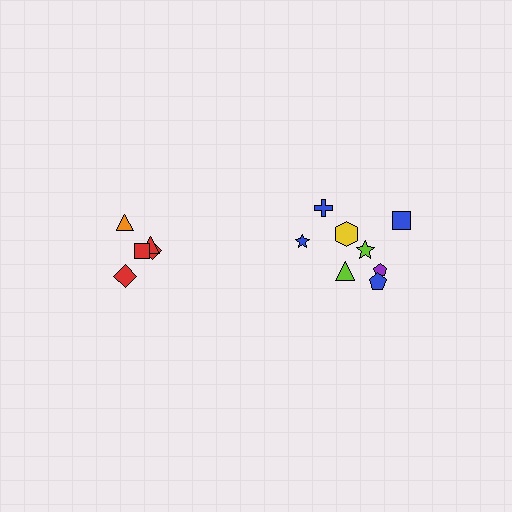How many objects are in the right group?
There are 8 objects.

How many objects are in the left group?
There are 5 objects.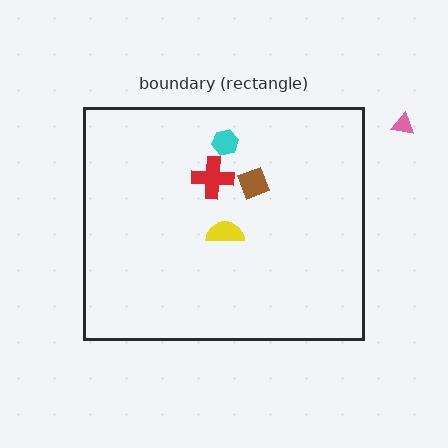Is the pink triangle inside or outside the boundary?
Outside.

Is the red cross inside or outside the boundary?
Inside.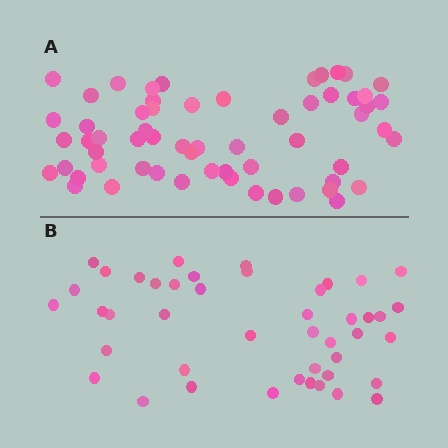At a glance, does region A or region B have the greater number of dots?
Region A (the top region) has more dots.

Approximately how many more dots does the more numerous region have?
Region A has approximately 15 more dots than region B.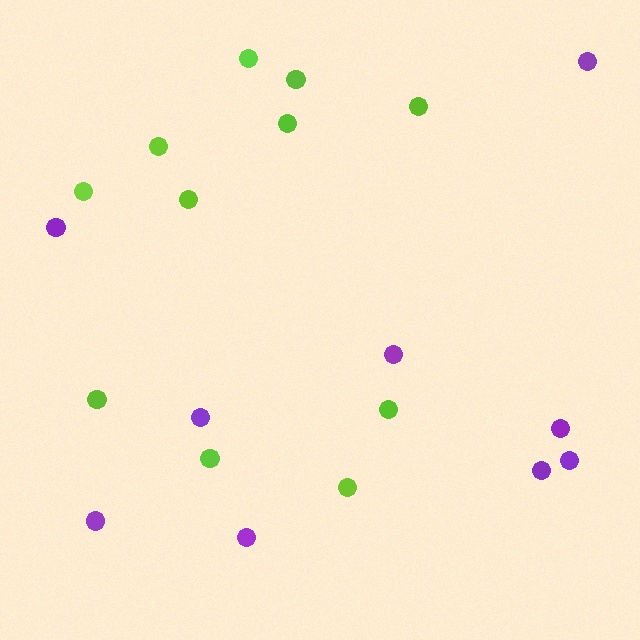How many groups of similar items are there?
There are 2 groups: one group of lime circles (11) and one group of purple circles (9).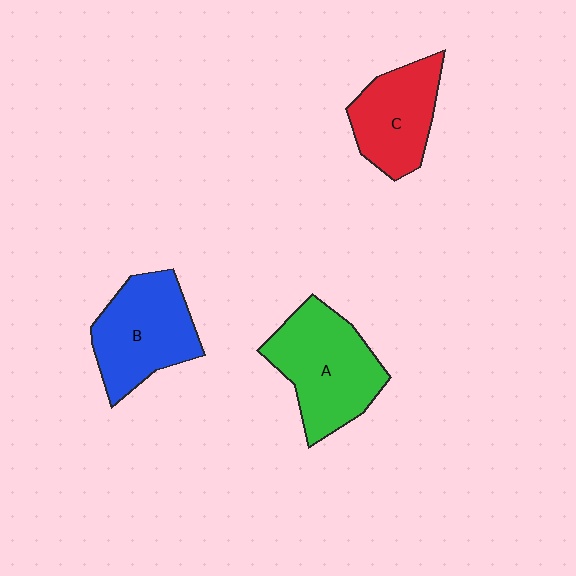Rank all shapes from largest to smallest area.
From largest to smallest: A (green), B (blue), C (red).